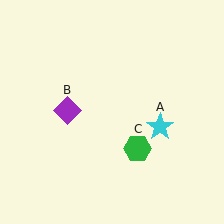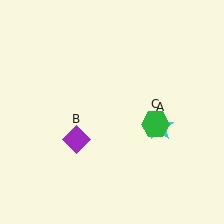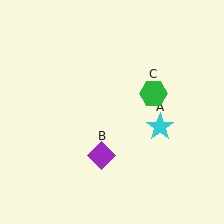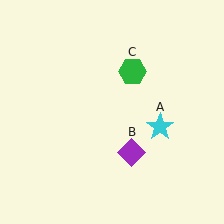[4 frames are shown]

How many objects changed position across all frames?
2 objects changed position: purple diamond (object B), green hexagon (object C).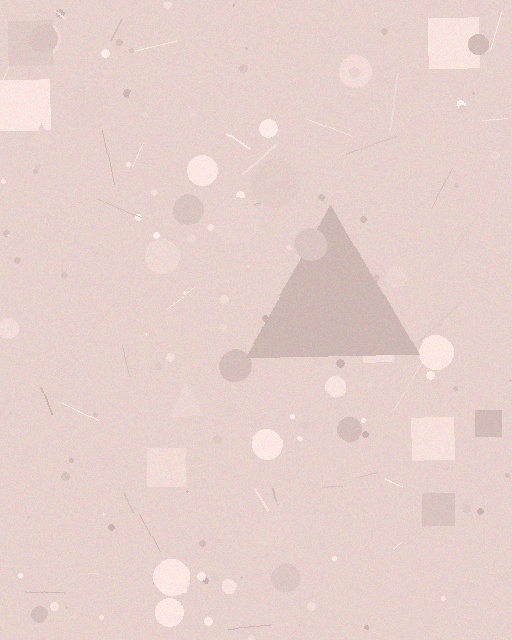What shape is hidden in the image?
A triangle is hidden in the image.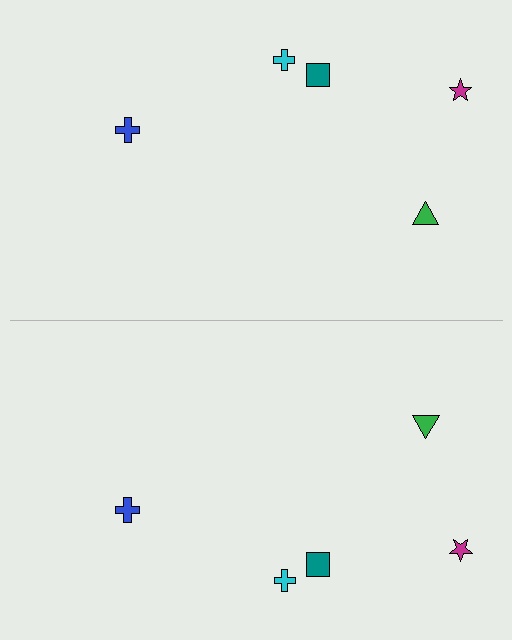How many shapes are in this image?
There are 10 shapes in this image.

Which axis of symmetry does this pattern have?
The pattern has a horizontal axis of symmetry running through the center of the image.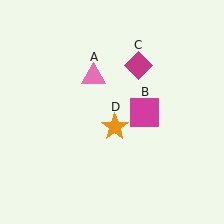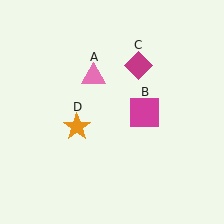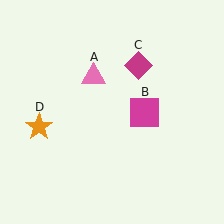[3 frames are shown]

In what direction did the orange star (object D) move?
The orange star (object D) moved left.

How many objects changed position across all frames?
1 object changed position: orange star (object D).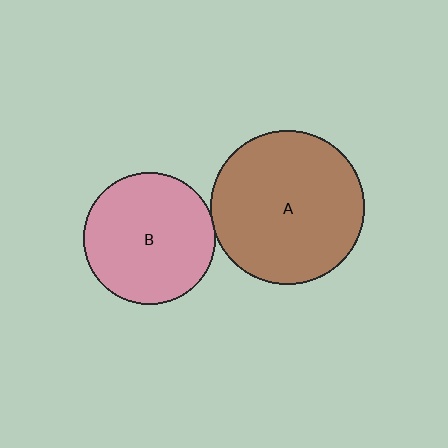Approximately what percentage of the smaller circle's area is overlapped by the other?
Approximately 5%.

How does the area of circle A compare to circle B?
Approximately 1.4 times.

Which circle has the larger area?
Circle A (brown).